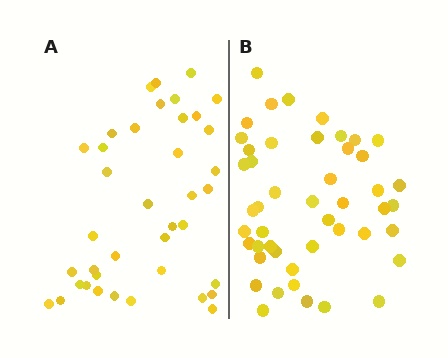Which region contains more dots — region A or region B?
Region B (the right region) has more dots.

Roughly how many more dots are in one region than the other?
Region B has roughly 8 or so more dots than region A.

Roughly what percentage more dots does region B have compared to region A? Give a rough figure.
About 20% more.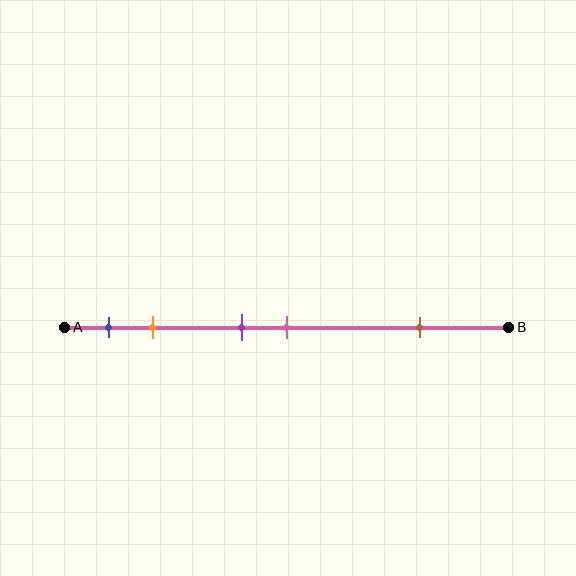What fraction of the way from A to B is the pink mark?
The pink mark is approximately 50% (0.5) of the way from A to B.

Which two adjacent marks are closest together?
The purple and pink marks are the closest adjacent pair.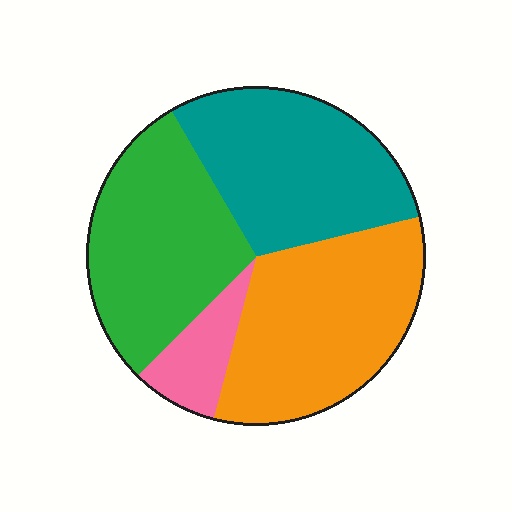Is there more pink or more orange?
Orange.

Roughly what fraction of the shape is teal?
Teal covers around 30% of the shape.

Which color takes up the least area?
Pink, at roughly 10%.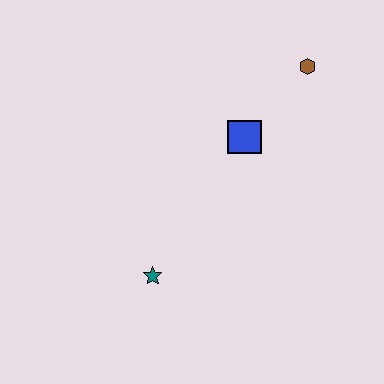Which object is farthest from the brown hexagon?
The teal star is farthest from the brown hexagon.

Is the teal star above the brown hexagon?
No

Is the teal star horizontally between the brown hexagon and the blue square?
No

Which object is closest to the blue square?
The brown hexagon is closest to the blue square.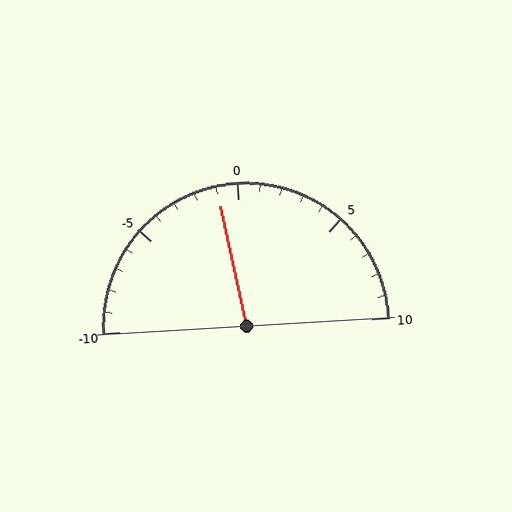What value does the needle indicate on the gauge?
The needle indicates approximately -1.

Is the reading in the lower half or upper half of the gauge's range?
The reading is in the lower half of the range (-10 to 10).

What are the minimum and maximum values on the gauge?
The gauge ranges from -10 to 10.